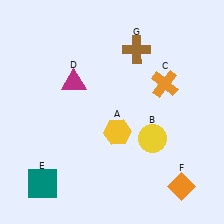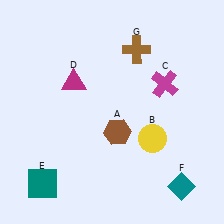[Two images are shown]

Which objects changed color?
A changed from yellow to brown. C changed from orange to magenta. F changed from orange to teal.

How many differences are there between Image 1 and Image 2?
There are 3 differences between the two images.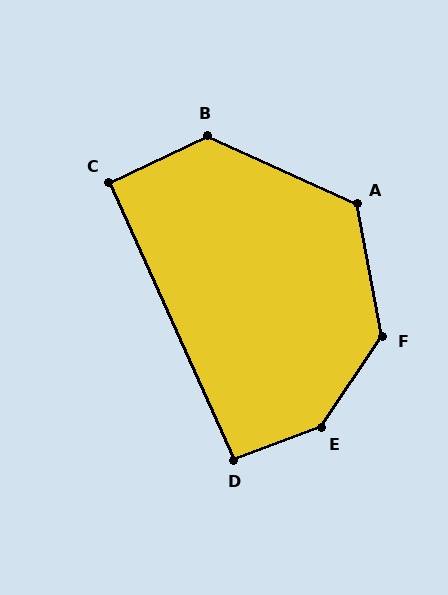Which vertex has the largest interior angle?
E, at approximately 143 degrees.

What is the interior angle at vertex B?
Approximately 130 degrees (obtuse).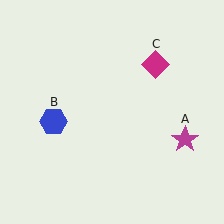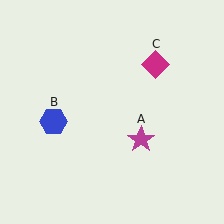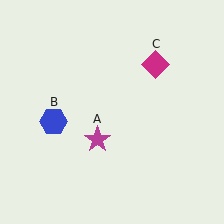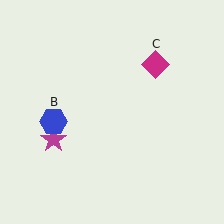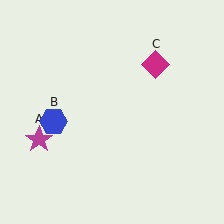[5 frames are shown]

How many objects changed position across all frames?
1 object changed position: magenta star (object A).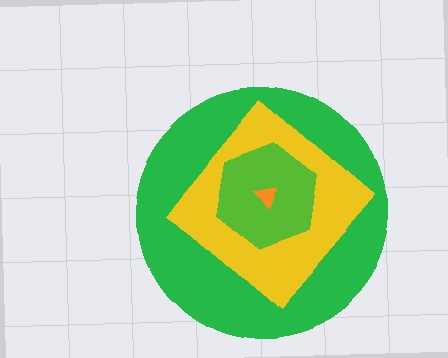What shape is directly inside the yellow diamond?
The lime hexagon.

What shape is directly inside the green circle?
The yellow diamond.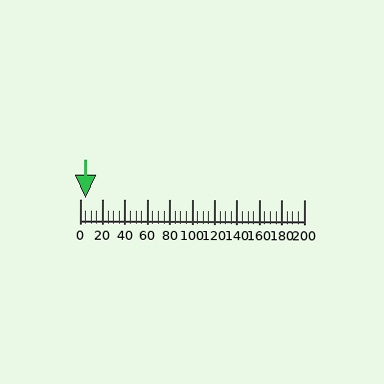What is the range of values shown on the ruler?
The ruler shows values from 0 to 200.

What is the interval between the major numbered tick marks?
The major tick marks are spaced 20 units apart.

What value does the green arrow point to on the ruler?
The green arrow points to approximately 5.